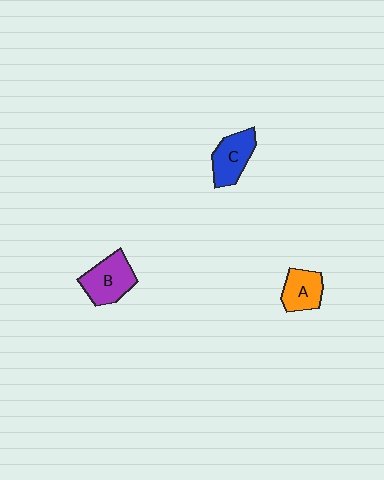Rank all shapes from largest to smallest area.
From largest to smallest: B (purple), C (blue), A (orange).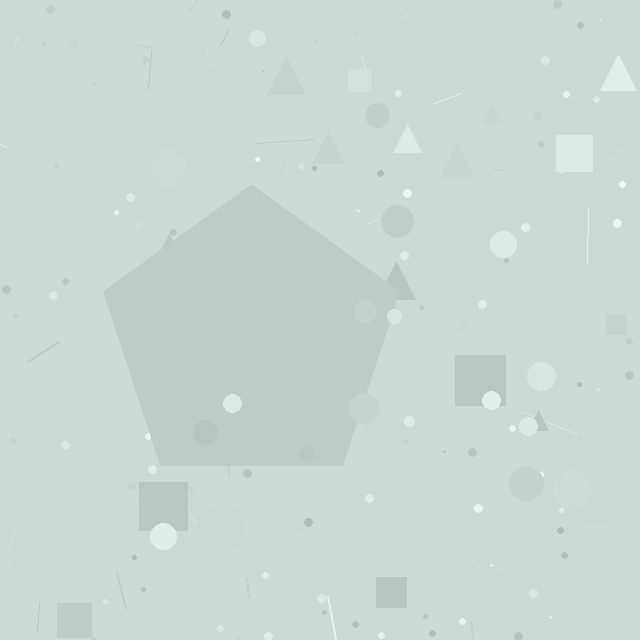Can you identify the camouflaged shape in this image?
The camouflaged shape is a pentagon.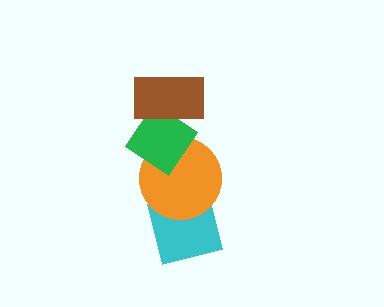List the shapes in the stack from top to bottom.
From top to bottom: the brown rectangle, the green diamond, the orange circle, the cyan square.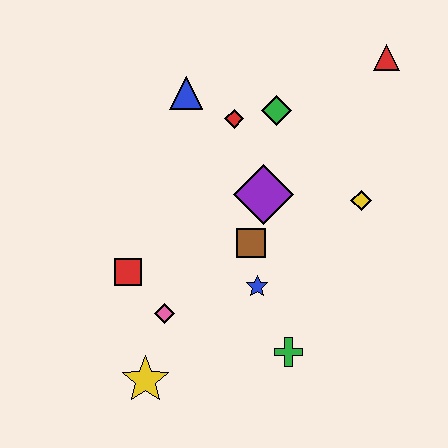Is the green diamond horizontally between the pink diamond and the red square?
No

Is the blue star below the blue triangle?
Yes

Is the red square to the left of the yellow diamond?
Yes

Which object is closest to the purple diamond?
The brown square is closest to the purple diamond.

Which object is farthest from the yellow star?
The red triangle is farthest from the yellow star.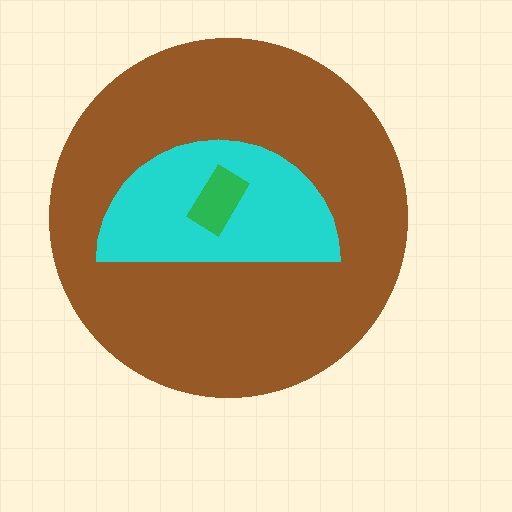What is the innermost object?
The green rectangle.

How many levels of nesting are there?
3.